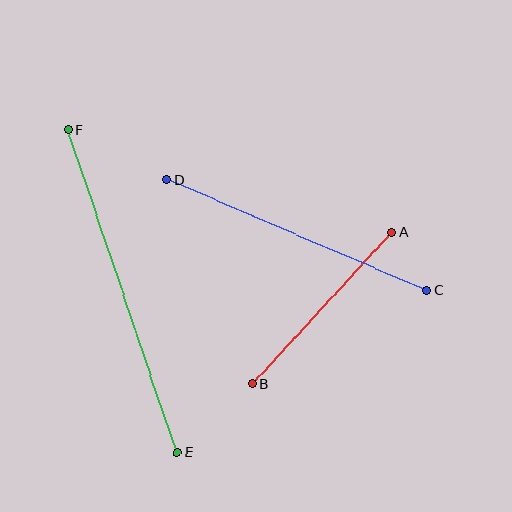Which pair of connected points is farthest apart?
Points E and F are farthest apart.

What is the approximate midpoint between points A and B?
The midpoint is at approximately (322, 308) pixels.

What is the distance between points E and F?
The distance is approximately 341 pixels.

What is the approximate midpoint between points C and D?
The midpoint is at approximately (296, 235) pixels.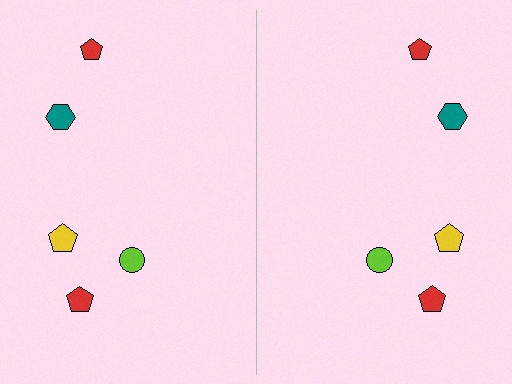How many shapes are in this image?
There are 10 shapes in this image.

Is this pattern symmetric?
Yes, this pattern has bilateral (reflection) symmetry.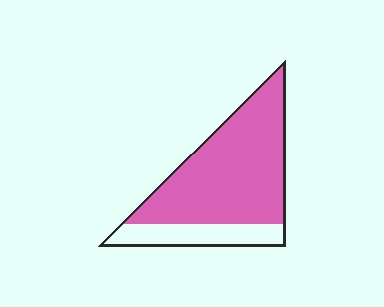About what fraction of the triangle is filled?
About three quarters (3/4).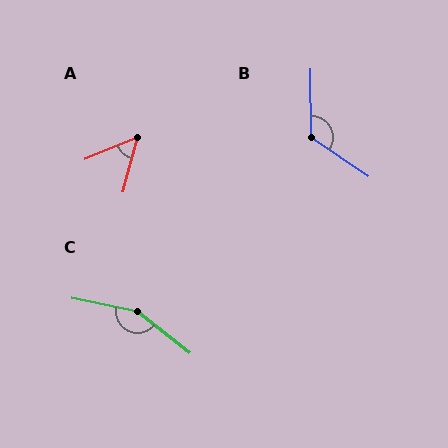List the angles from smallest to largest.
A (53°), B (125°), C (153°).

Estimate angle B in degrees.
Approximately 125 degrees.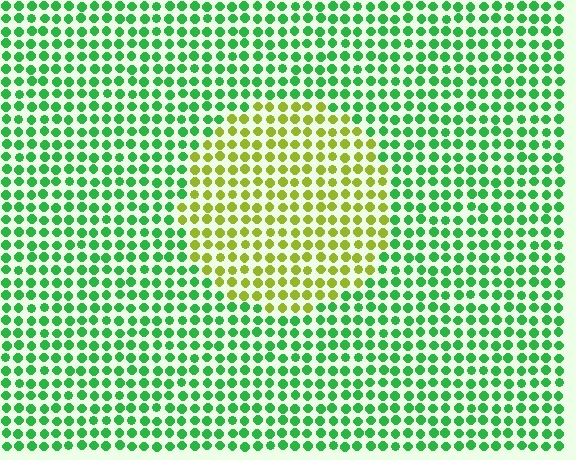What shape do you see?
I see a circle.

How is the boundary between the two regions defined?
The boundary is defined purely by a slight shift in hue (about 56 degrees). Spacing, size, and orientation are identical on both sides.